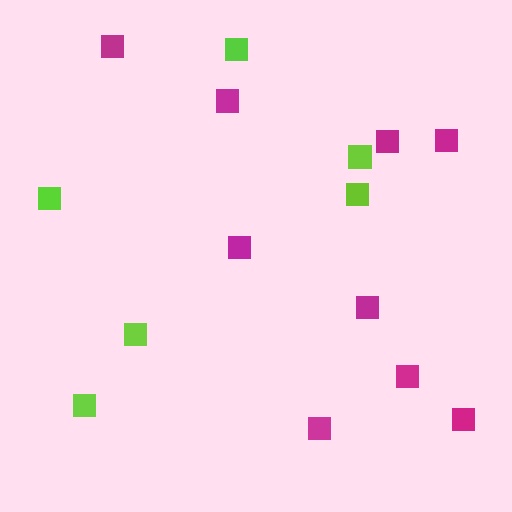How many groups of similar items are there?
There are 2 groups: one group of lime squares (6) and one group of magenta squares (9).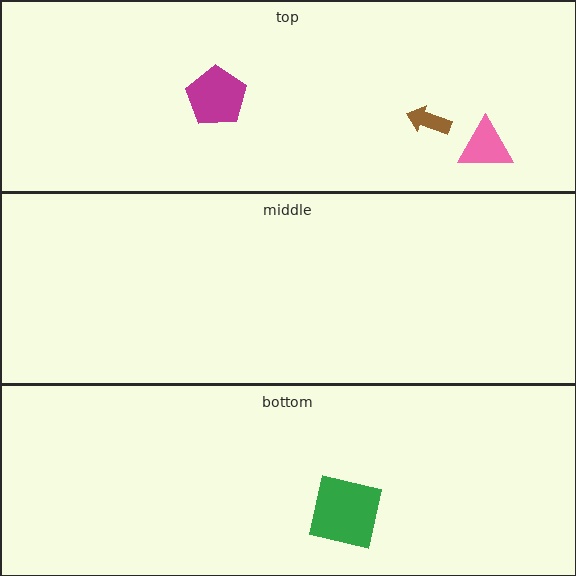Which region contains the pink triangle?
The top region.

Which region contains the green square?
The bottom region.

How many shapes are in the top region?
3.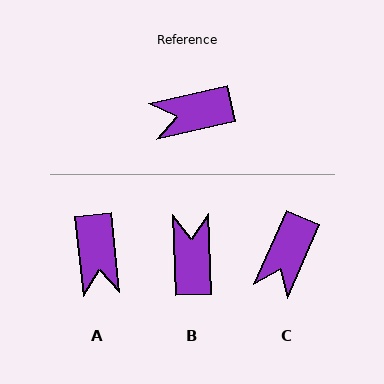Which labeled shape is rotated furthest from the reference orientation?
B, about 101 degrees away.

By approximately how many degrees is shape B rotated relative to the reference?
Approximately 101 degrees clockwise.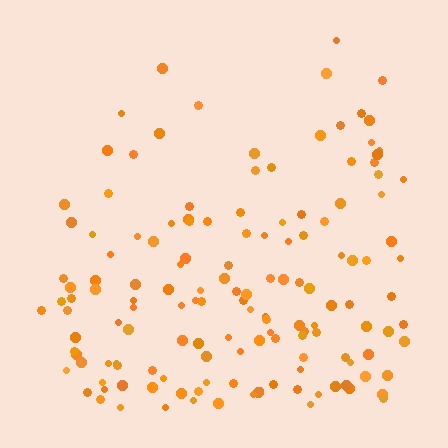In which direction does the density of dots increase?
From top to bottom, with the bottom side densest.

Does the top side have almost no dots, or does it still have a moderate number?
Still a moderate number, just noticeably fewer than the bottom.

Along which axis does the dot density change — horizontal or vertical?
Vertical.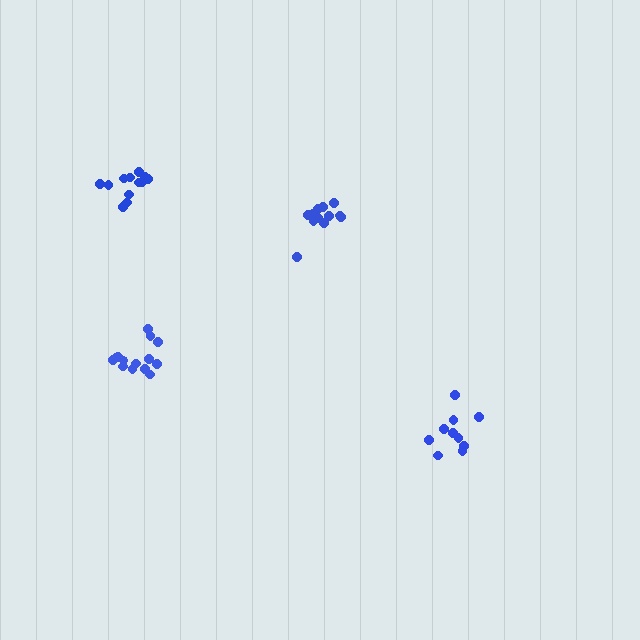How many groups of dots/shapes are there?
There are 4 groups.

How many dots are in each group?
Group 1: 10 dots, Group 2: 12 dots, Group 3: 14 dots, Group 4: 12 dots (48 total).